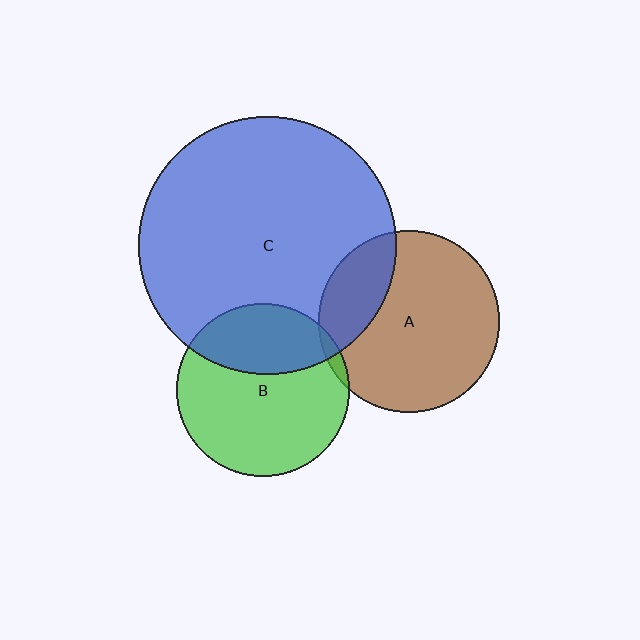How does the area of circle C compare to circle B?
Approximately 2.2 times.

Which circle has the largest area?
Circle C (blue).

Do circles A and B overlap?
Yes.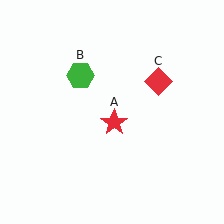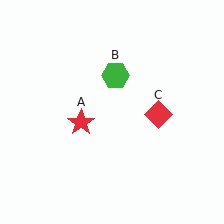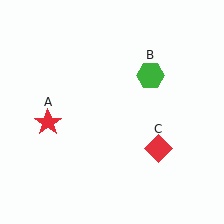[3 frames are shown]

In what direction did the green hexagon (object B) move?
The green hexagon (object B) moved right.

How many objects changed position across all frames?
3 objects changed position: red star (object A), green hexagon (object B), red diamond (object C).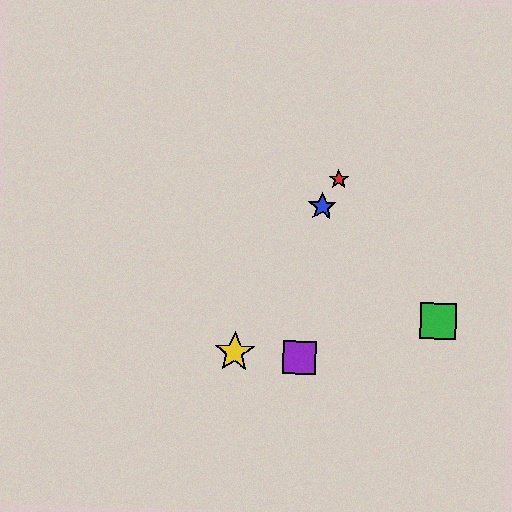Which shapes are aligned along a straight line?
The red star, the blue star, the yellow star are aligned along a straight line.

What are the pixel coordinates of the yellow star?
The yellow star is at (235, 352).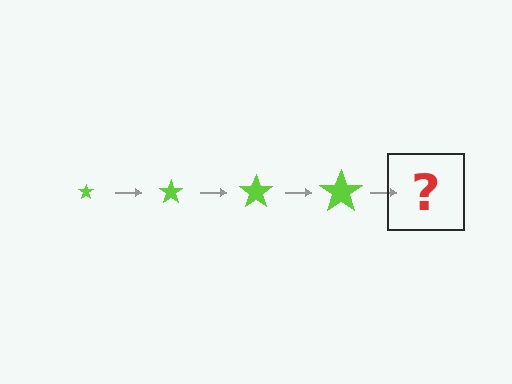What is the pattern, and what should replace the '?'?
The pattern is that the star gets progressively larger each step. The '?' should be a lime star, larger than the previous one.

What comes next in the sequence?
The next element should be a lime star, larger than the previous one.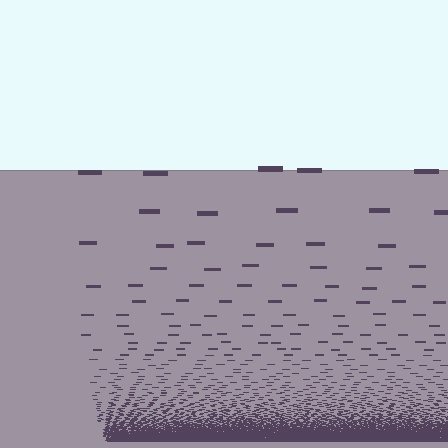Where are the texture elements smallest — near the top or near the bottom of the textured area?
Near the bottom.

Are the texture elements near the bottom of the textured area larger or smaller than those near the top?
Smaller. The gradient is inverted — elements near the bottom are smaller and denser.